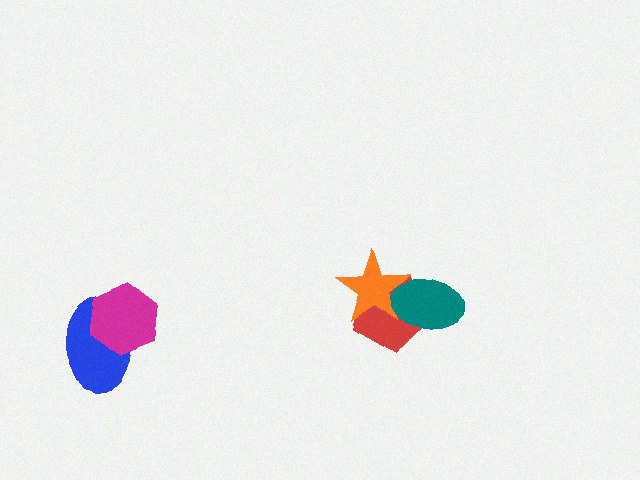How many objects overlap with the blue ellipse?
1 object overlaps with the blue ellipse.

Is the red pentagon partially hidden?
Yes, it is partially covered by another shape.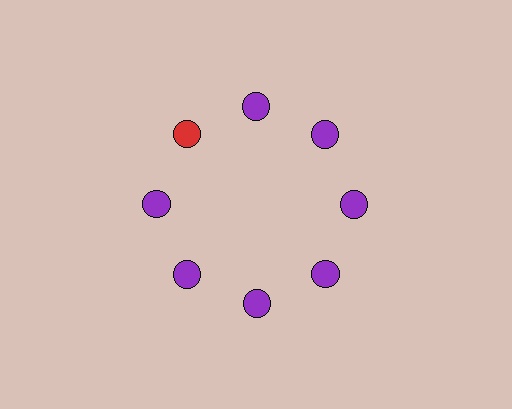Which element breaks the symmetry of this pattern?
The red circle at roughly the 10 o'clock position breaks the symmetry. All other shapes are purple circles.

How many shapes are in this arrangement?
There are 8 shapes arranged in a ring pattern.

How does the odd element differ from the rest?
It has a different color: red instead of purple.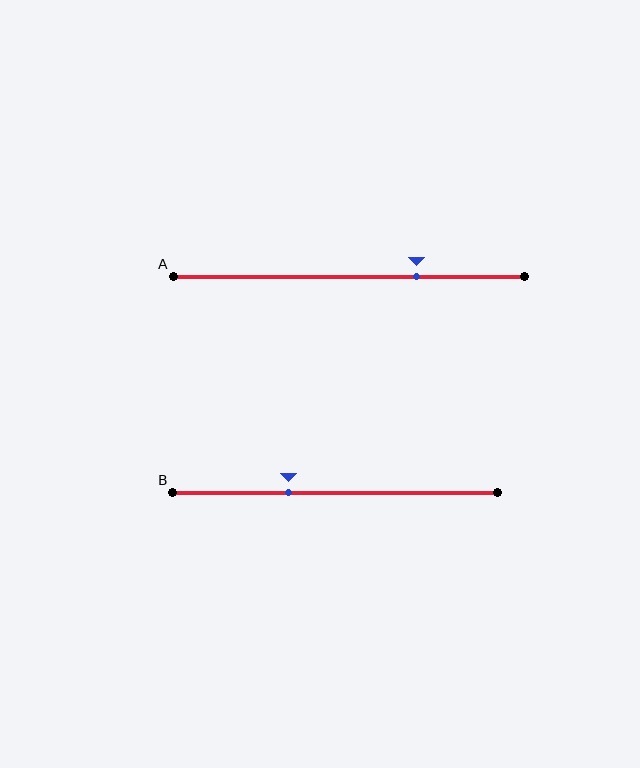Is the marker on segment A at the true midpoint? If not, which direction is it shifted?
No, the marker on segment A is shifted to the right by about 19% of the segment length.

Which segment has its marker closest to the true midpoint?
Segment B has its marker closest to the true midpoint.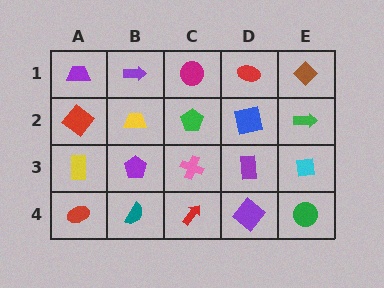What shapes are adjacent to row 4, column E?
A cyan square (row 3, column E), a purple diamond (row 4, column D).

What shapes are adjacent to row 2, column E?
A brown diamond (row 1, column E), a cyan square (row 3, column E), a blue square (row 2, column D).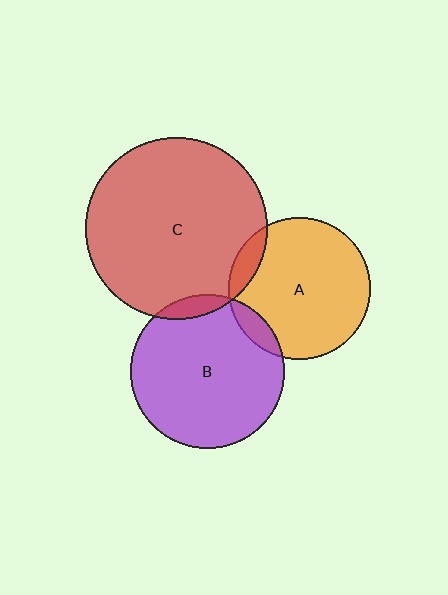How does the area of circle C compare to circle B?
Approximately 1.4 times.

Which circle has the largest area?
Circle C (red).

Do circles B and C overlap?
Yes.